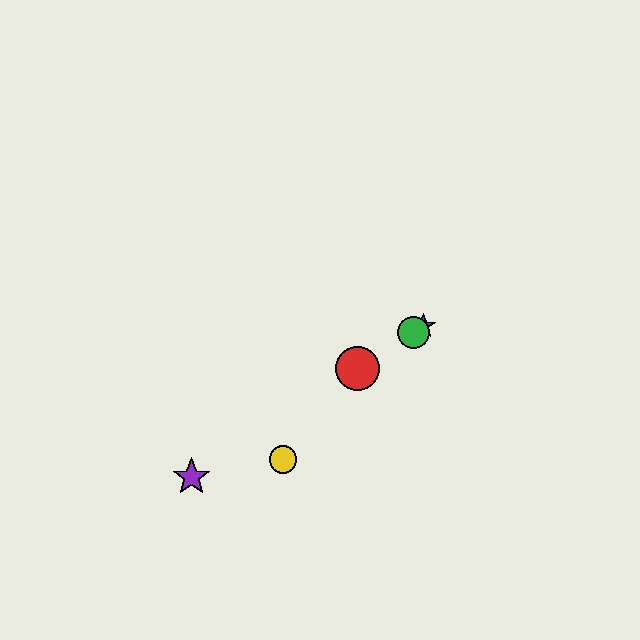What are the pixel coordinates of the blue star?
The blue star is at (423, 326).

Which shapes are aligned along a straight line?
The red circle, the blue star, the green circle, the purple star are aligned along a straight line.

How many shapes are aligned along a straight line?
4 shapes (the red circle, the blue star, the green circle, the purple star) are aligned along a straight line.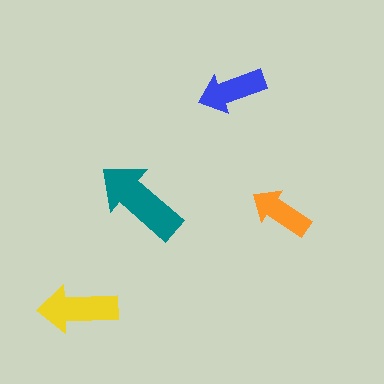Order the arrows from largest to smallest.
the teal one, the yellow one, the blue one, the orange one.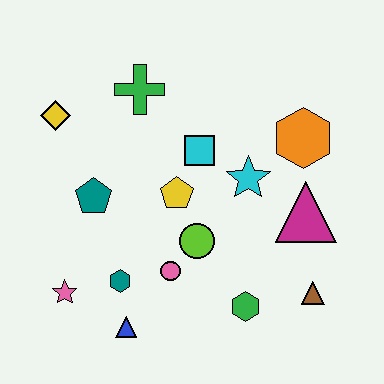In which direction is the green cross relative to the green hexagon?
The green cross is above the green hexagon.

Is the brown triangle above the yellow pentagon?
No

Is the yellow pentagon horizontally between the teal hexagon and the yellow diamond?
No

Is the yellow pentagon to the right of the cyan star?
No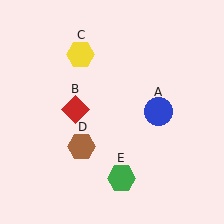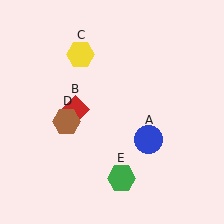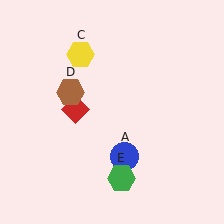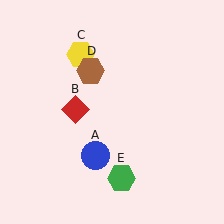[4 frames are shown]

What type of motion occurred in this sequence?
The blue circle (object A), brown hexagon (object D) rotated clockwise around the center of the scene.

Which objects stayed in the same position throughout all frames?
Red diamond (object B) and yellow hexagon (object C) and green hexagon (object E) remained stationary.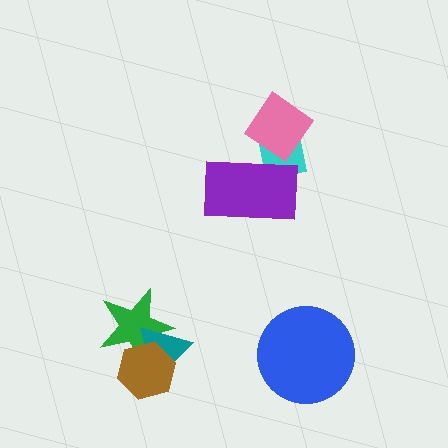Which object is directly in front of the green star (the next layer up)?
The teal triangle is directly in front of the green star.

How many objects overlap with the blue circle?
0 objects overlap with the blue circle.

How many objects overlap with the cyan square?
2 objects overlap with the cyan square.